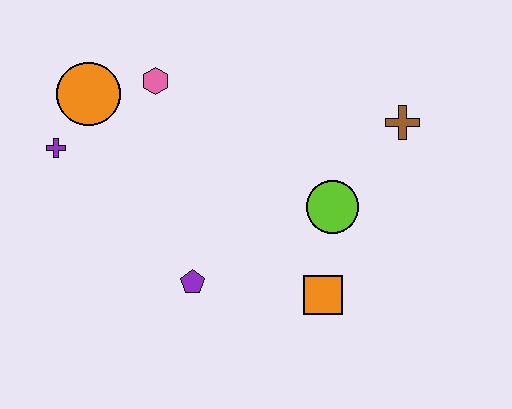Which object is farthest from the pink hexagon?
The orange square is farthest from the pink hexagon.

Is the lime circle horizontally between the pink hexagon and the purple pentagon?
No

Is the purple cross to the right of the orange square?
No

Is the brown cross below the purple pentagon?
No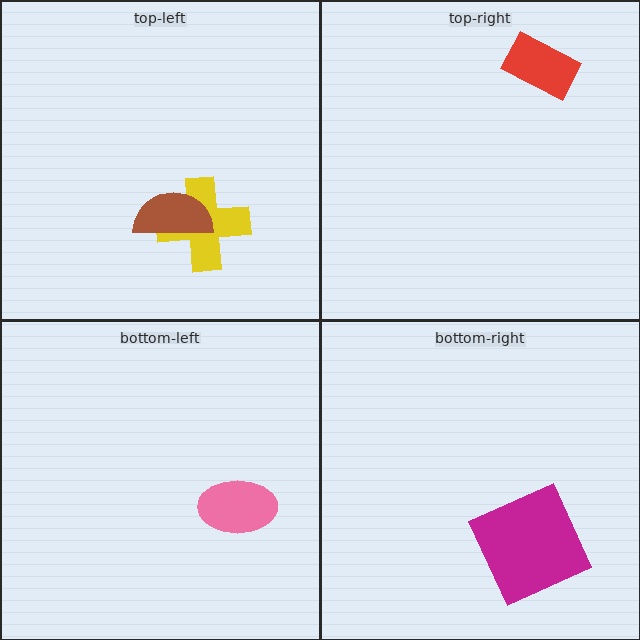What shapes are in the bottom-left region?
The pink ellipse.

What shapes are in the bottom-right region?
The magenta square.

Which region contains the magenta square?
The bottom-right region.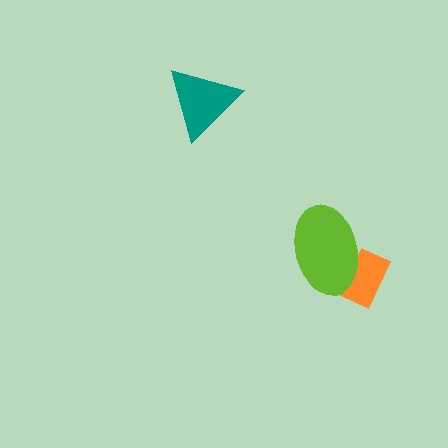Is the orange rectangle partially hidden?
Yes, it is partially covered by another shape.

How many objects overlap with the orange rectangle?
1 object overlaps with the orange rectangle.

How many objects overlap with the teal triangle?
0 objects overlap with the teal triangle.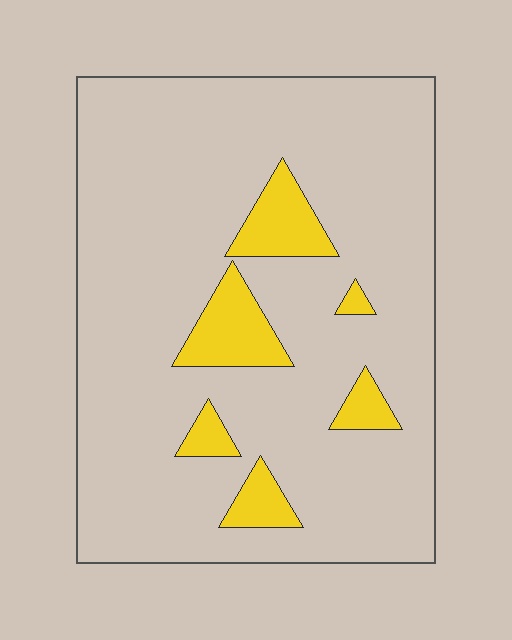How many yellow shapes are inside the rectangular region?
6.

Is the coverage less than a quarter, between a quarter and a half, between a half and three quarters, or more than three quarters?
Less than a quarter.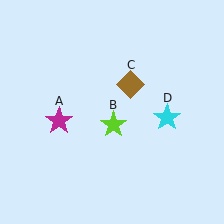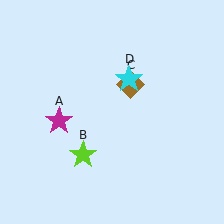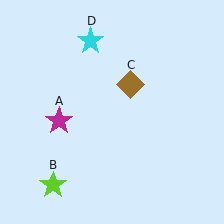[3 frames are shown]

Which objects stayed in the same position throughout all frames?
Magenta star (object A) and brown diamond (object C) remained stationary.